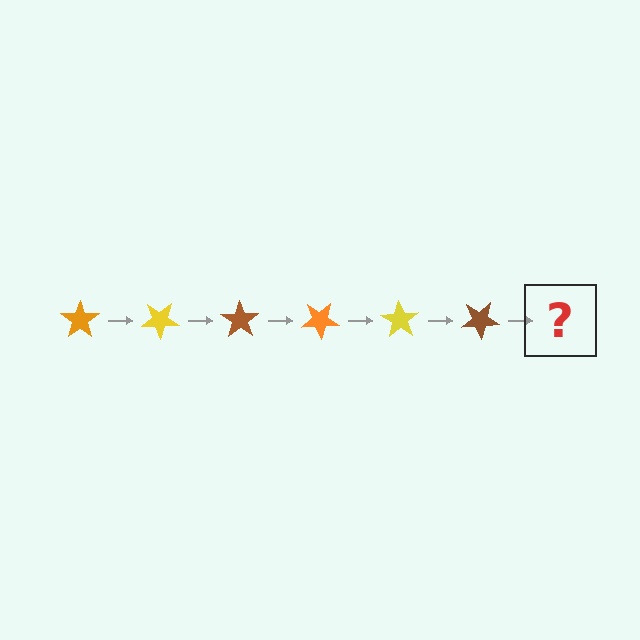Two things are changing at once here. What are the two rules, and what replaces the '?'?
The two rules are that it rotates 35 degrees each step and the color cycles through orange, yellow, and brown. The '?' should be an orange star, rotated 210 degrees from the start.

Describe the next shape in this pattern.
It should be an orange star, rotated 210 degrees from the start.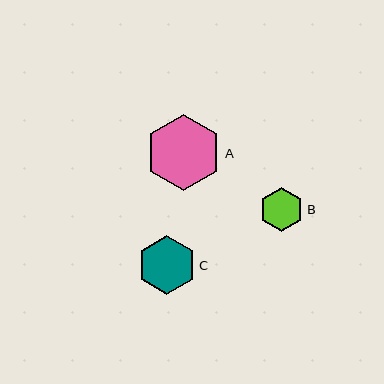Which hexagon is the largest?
Hexagon A is the largest with a size of approximately 76 pixels.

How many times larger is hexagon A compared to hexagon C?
Hexagon A is approximately 1.3 times the size of hexagon C.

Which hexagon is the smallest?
Hexagon B is the smallest with a size of approximately 44 pixels.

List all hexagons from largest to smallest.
From largest to smallest: A, C, B.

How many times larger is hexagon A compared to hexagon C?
Hexagon A is approximately 1.3 times the size of hexagon C.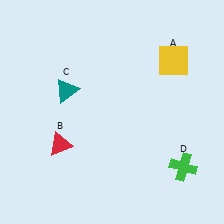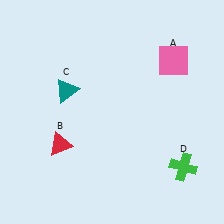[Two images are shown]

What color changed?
The square (A) changed from yellow in Image 1 to pink in Image 2.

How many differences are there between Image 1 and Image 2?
There is 1 difference between the two images.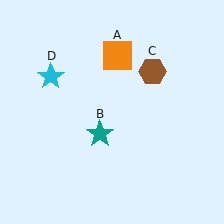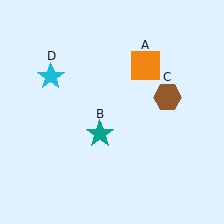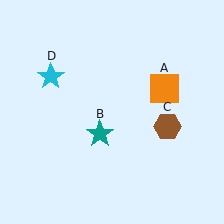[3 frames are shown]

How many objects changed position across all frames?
2 objects changed position: orange square (object A), brown hexagon (object C).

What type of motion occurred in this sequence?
The orange square (object A), brown hexagon (object C) rotated clockwise around the center of the scene.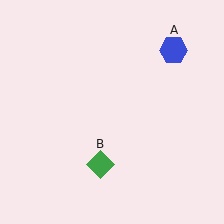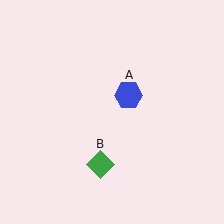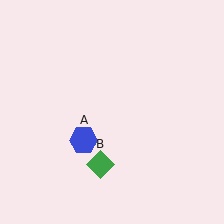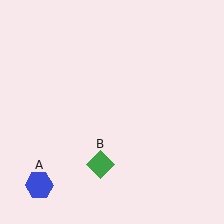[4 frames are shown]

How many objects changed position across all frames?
1 object changed position: blue hexagon (object A).